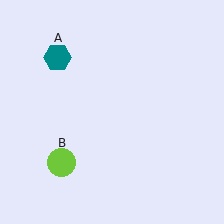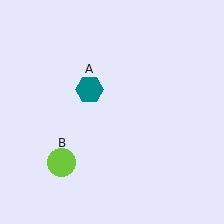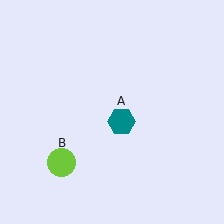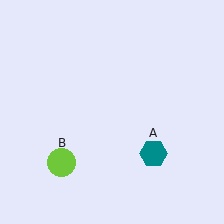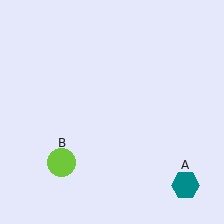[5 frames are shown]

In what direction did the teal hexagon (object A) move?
The teal hexagon (object A) moved down and to the right.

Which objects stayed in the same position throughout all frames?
Lime circle (object B) remained stationary.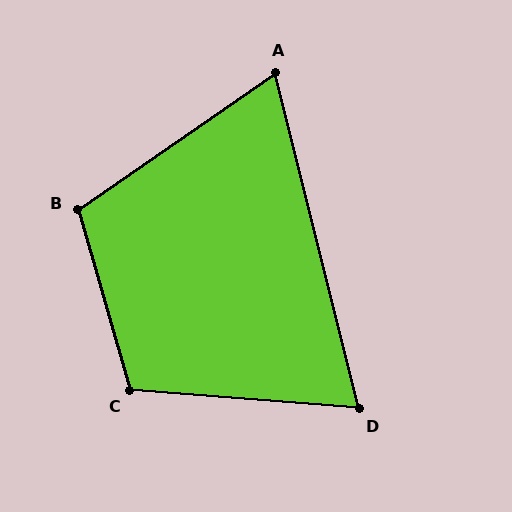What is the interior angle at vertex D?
Approximately 72 degrees (acute).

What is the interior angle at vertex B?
Approximately 108 degrees (obtuse).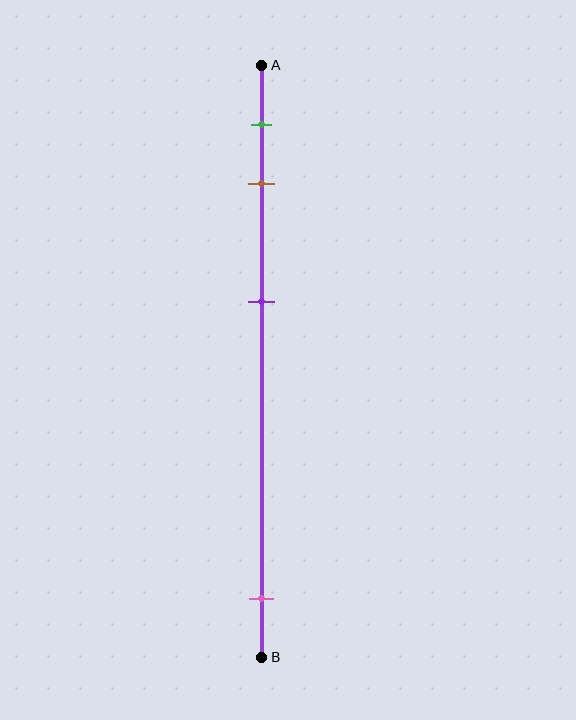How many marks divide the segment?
There are 4 marks dividing the segment.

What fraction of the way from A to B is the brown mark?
The brown mark is approximately 20% (0.2) of the way from A to B.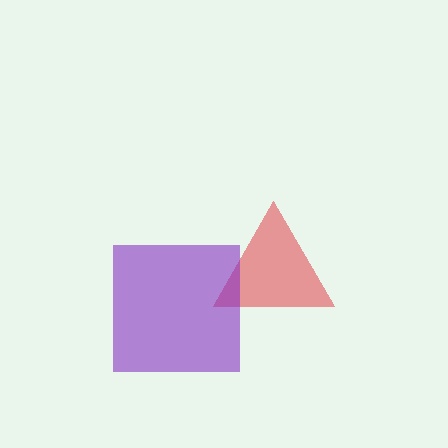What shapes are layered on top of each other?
The layered shapes are: a red triangle, a purple square.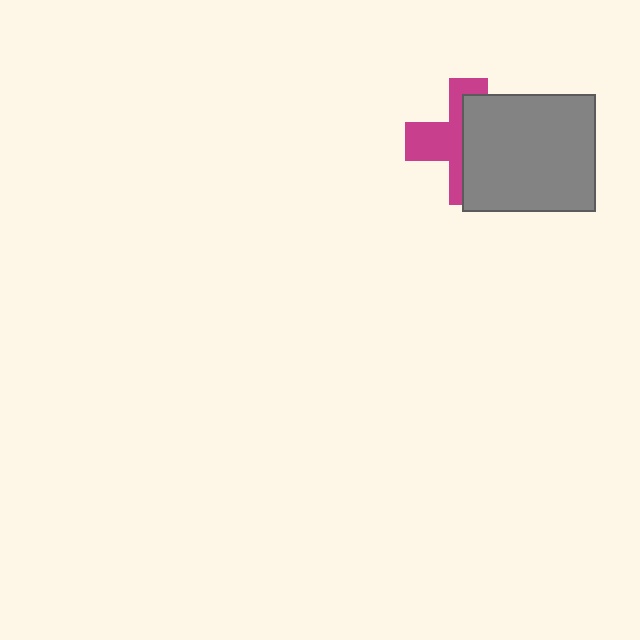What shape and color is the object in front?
The object in front is a gray rectangle.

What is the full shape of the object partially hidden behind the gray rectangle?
The partially hidden object is a magenta cross.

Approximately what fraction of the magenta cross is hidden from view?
Roughly 56% of the magenta cross is hidden behind the gray rectangle.